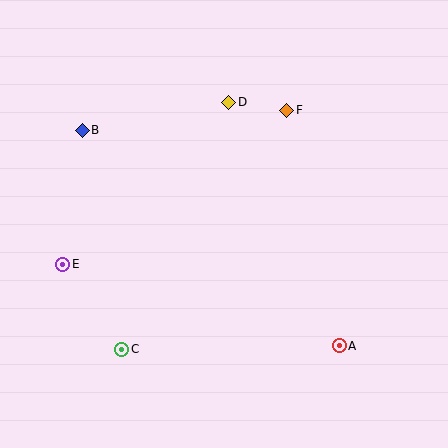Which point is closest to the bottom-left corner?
Point C is closest to the bottom-left corner.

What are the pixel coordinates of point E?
Point E is at (63, 264).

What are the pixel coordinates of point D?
Point D is at (229, 102).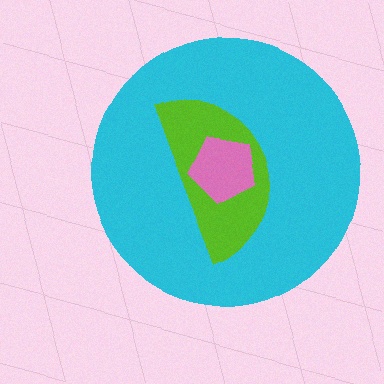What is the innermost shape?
The pink pentagon.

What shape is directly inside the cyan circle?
The lime semicircle.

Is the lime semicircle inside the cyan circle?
Yes.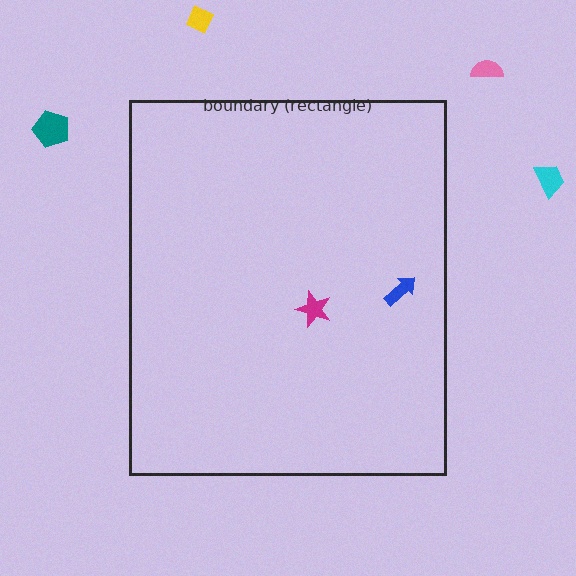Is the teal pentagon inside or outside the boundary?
Outside.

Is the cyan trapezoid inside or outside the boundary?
Outside.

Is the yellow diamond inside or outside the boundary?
Outside.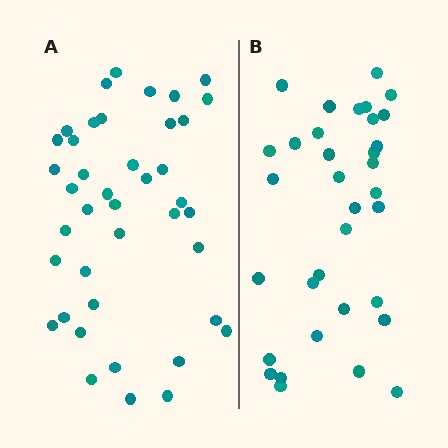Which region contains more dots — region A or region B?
Region A (the left region) has more dots.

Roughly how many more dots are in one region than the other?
Region A has roughly 8 or so more dots than region B.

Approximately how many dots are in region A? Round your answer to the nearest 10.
About 40 dots. (The exact count is 41, which rounds to 40.)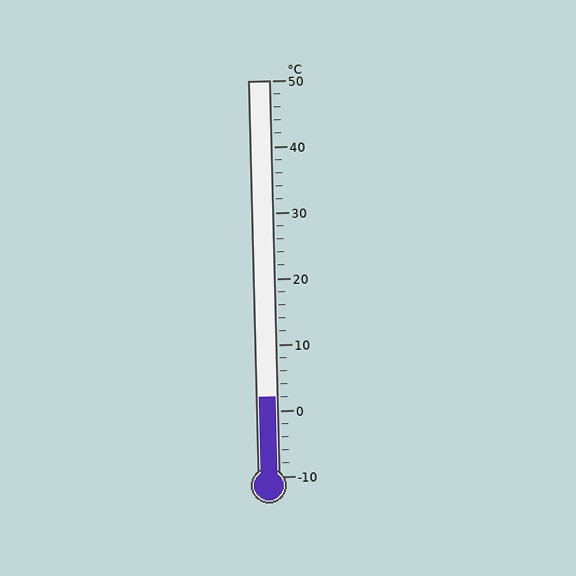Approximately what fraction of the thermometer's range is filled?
The thermometer is filled to approximately 20% of its range.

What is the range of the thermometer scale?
The thermometer scale ranges from -10°C to 50°C.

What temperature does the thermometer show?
The thermometer shows approximately 2°C.